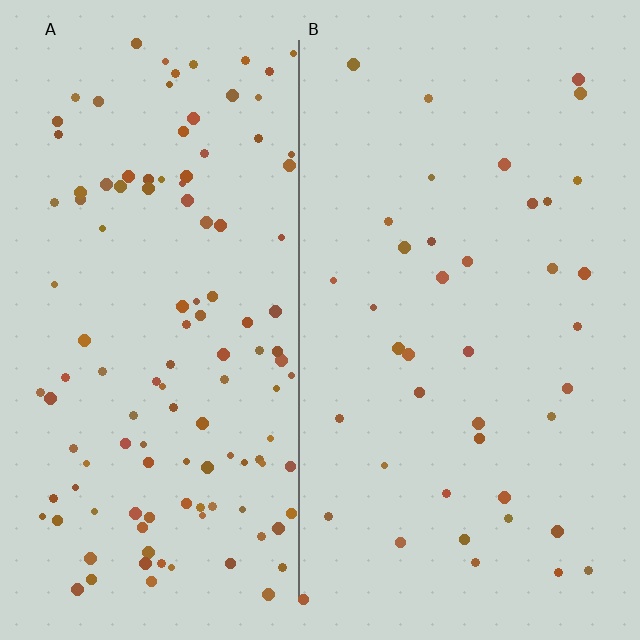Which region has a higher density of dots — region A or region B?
A (the left).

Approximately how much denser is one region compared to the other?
Approximately 3.0× — region A over region B.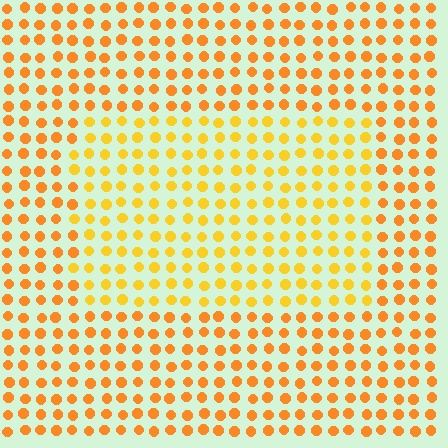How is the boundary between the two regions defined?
The boundary is defined purely by a slight shift in hue (about 20 degrees). Spacing, size, and orientation are identical on both sides.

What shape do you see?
I see a rectangle.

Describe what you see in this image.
The image is filled with small orange elements in a uniform arrangement. A rectangle-shaped region is visible where the elements are tinted to a slightly different hue, forming a subtle color boundary.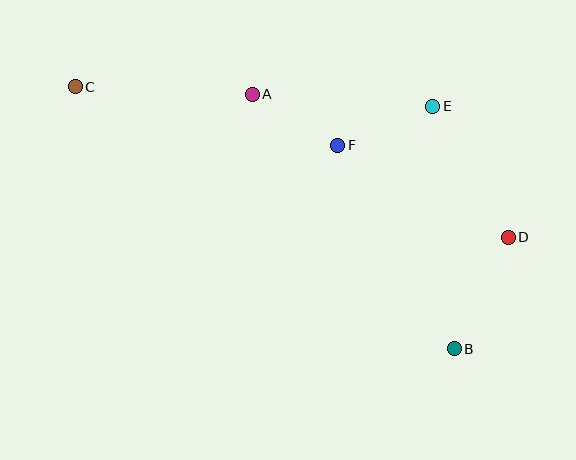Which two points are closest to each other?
Points A and F are closest to each other.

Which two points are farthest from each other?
Points B and C are farthest from each other.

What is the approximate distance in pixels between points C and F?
The distance between C and F is approximately 269 pixels.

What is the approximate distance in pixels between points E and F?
The distance between E and F is approximately 103 pixels.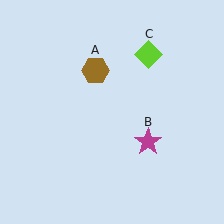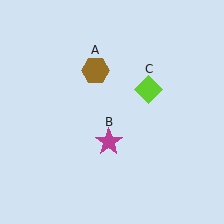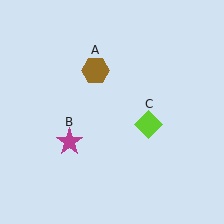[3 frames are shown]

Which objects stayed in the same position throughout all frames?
Brown hexagon (object A) remained stationary.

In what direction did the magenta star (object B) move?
The magenta star (object B) moved left.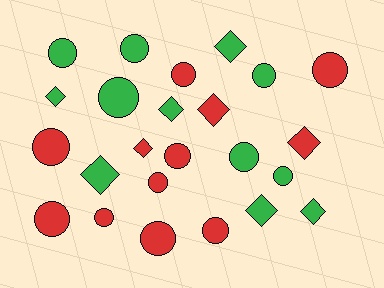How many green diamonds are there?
There are 6 green diamonds.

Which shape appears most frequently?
Circle, with 15 objects.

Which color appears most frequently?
Red, with 12 objects.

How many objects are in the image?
There are 24 objects.